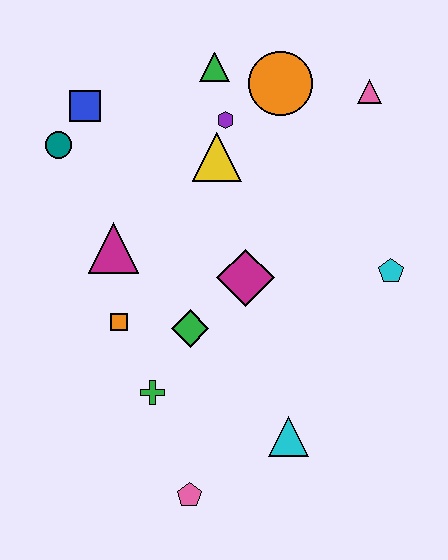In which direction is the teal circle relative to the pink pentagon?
The teal circle is above the pink pentagon.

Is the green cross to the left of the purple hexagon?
Yes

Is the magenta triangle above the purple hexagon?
No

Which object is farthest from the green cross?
The pink triangle is farthest from the green cross.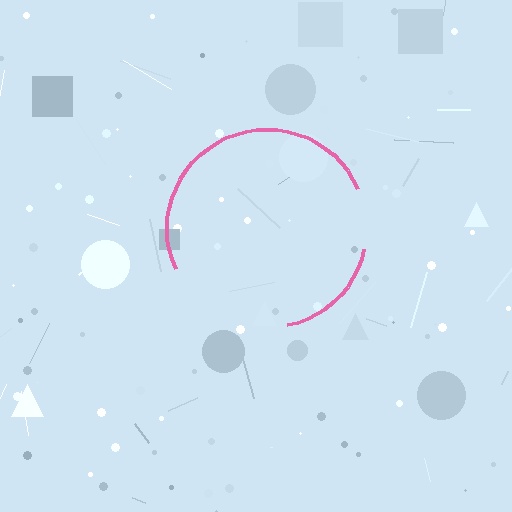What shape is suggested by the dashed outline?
The dashed outline suggests a circle.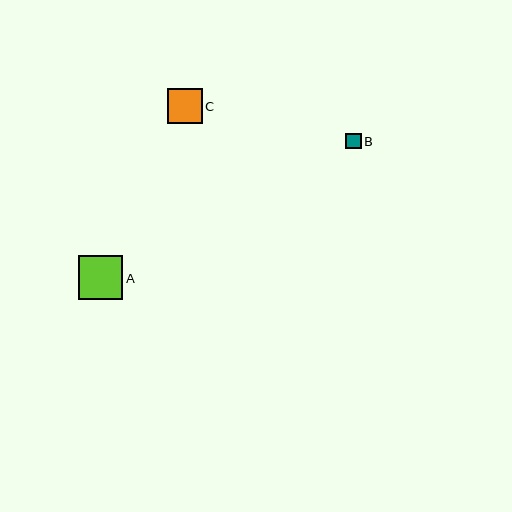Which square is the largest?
Square A is the largest with a size of approximately 45 pixels.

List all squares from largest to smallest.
From largest to smallest: A, C, B.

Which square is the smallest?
Square B is the smallest with a size of approximately 16 pixels.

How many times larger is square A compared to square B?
Square A is approximately 2.8 times the size of square B.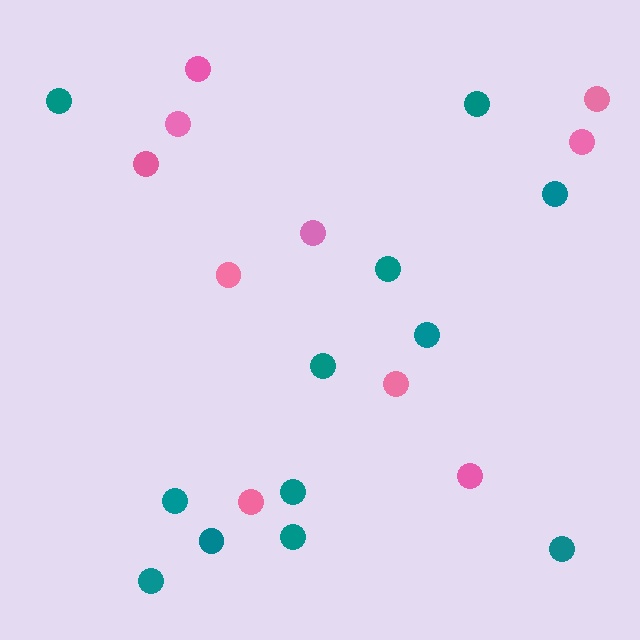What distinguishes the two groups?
There are 2 groups: one group of teal circles (12) and one group of pink circles (10).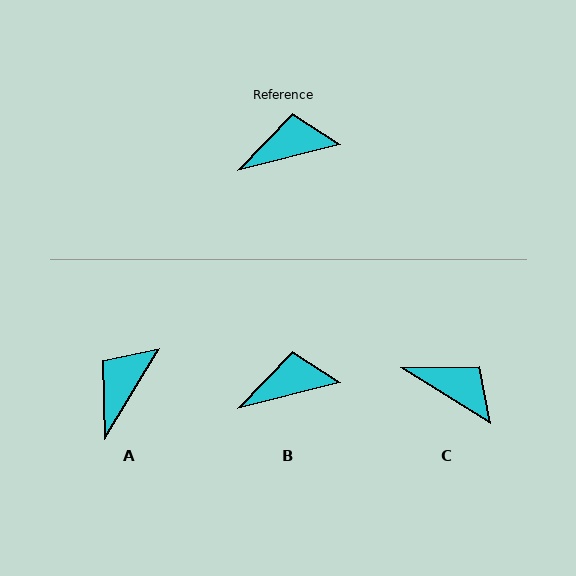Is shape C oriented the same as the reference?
No, it is off by about 46 degrees.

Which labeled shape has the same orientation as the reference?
B.